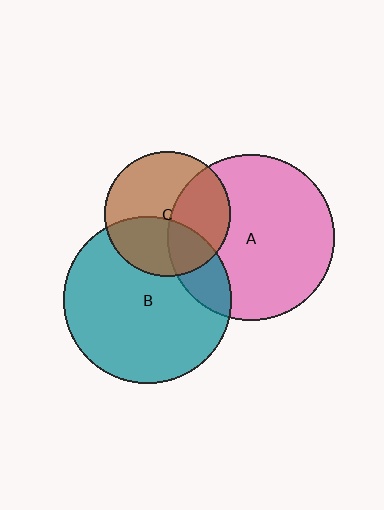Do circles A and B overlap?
Yes.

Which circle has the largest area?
Circle B (teal).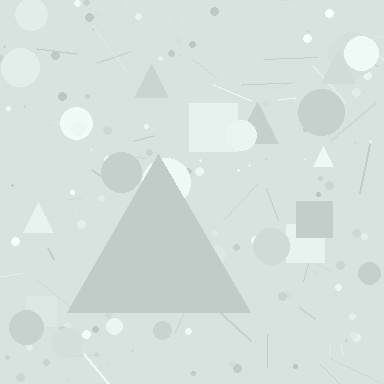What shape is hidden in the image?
A triangle is hidden in the image.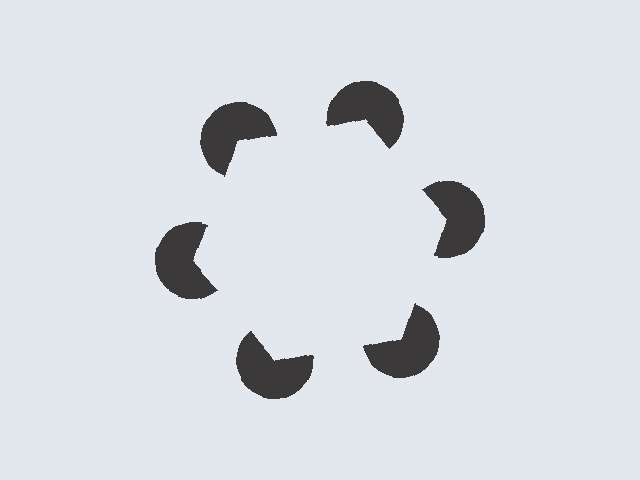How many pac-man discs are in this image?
There are 6 — one at each vertex of the illusory hexagon.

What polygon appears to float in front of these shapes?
An illusory hexagon — its edges are inferred from the aligned wedge cuts in the pac-man discs, not physically drawn.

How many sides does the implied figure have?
6 sides.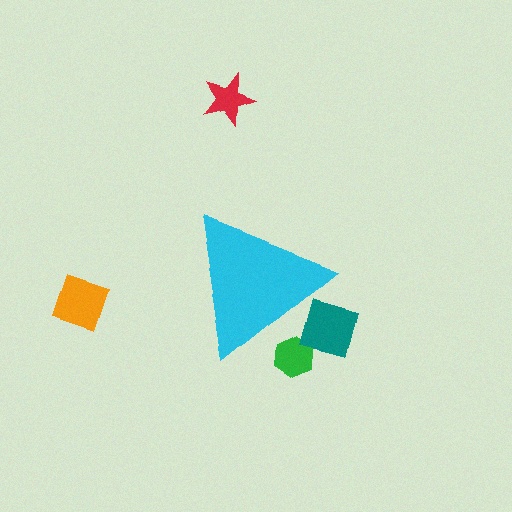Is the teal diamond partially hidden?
Yes, the teal diamond is partially hidden behind the cyan triangle.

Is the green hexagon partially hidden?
Yes, the green hexagon is partially hidden behind the cyan triangle.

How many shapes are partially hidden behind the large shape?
2 shapes are partially hidden.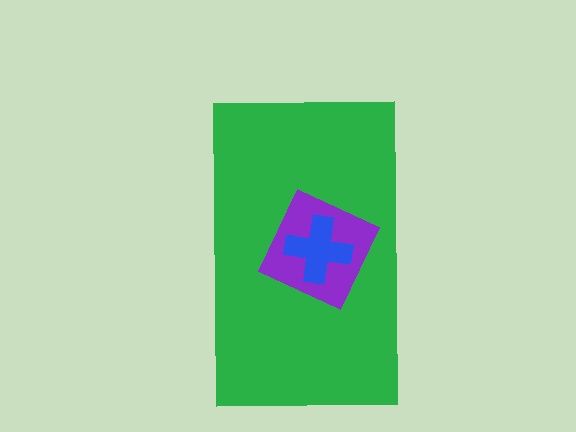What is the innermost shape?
The blue cross.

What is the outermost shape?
The green rectangle.